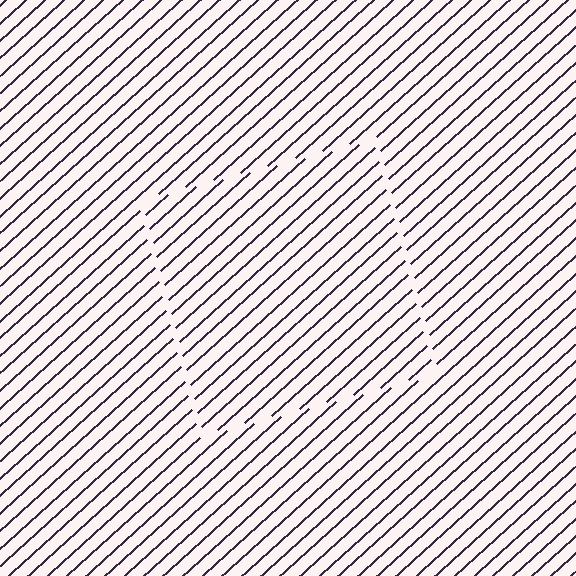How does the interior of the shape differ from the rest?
The interior of the shape contains the same grating, shifted by half a period — the contour is defined by the phase discontinuity where line-ends from the inner and outer gratings abut.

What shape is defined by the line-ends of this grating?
An illusory square. The interior of the shape contains the same grating, shifted by half a period — the contour is defined by the phase discontinuity where line-ends from the inner and outer gratings abut.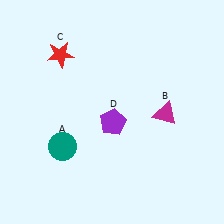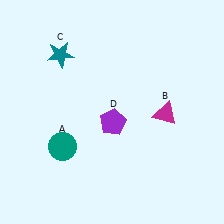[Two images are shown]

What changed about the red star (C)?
In Image 1, C is red. In Image 2, it changed to teal.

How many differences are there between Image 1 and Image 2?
There is 1 difference between the two images.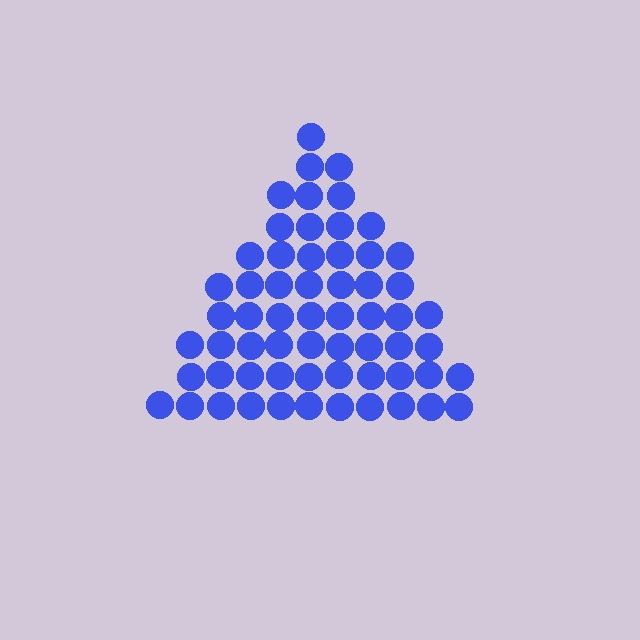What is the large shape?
The large shape is a triangle.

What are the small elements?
The small elements are circles.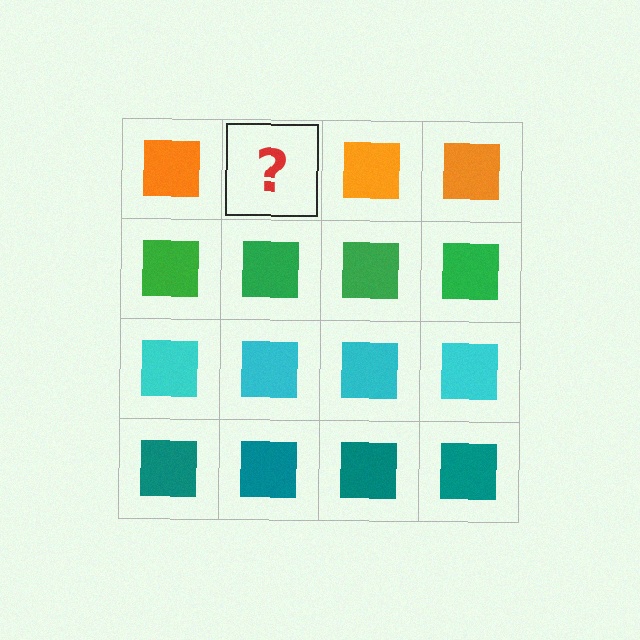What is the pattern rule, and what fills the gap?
The rule is that each row has a consistent color. The gap should be filled with an orange square.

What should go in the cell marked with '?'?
The missing cell should contain an orange square.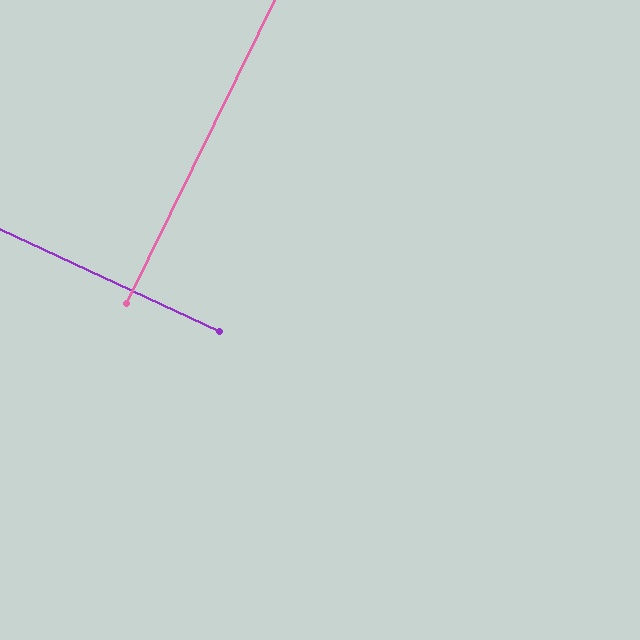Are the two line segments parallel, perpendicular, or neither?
Perpendicular — they meet at approximately 89°.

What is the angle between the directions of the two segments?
Approximately 89 degrees.